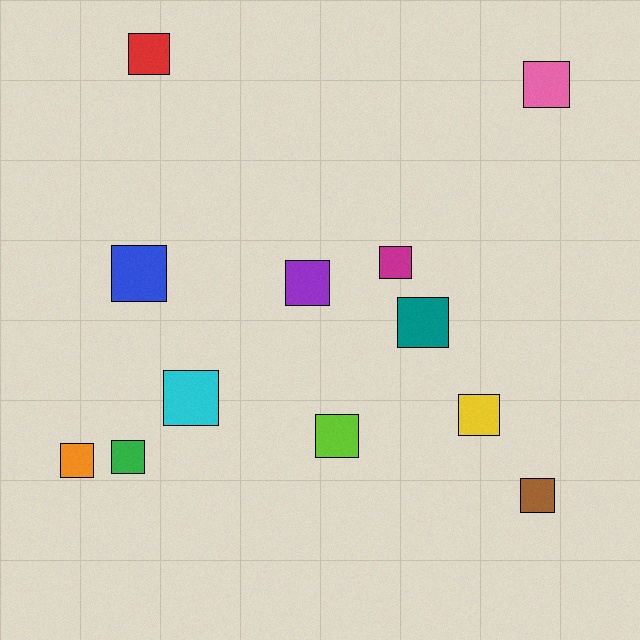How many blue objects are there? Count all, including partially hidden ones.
There is 1 blue object.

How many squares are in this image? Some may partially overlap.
There are 12 squares.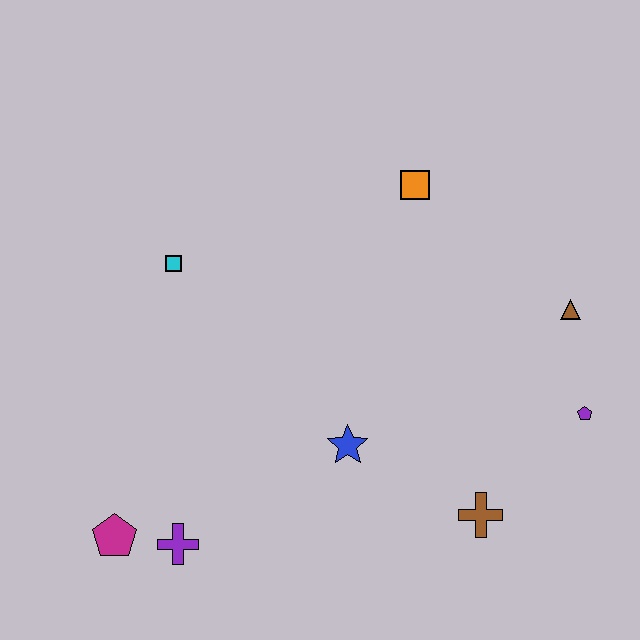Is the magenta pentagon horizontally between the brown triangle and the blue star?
No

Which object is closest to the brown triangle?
The purple pentagon is closest to the brown triangle.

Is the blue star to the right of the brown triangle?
No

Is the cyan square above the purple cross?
Yes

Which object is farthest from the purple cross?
The brown triangle is farthest from the purple cross.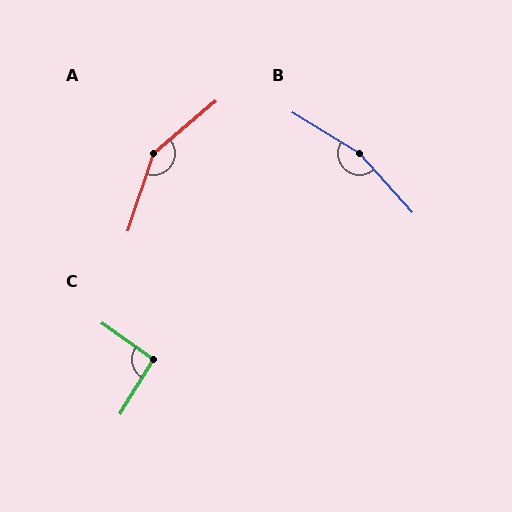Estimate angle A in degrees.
Approximately 149 degrees.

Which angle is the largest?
B, at approximately 163 degrees.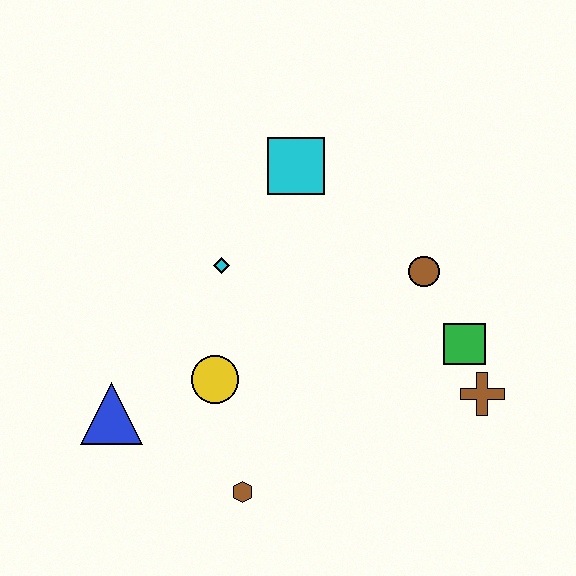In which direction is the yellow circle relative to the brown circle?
The yellow circle is to the left of the brown circle.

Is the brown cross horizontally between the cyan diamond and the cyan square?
No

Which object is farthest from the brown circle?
The blue triangle is farthest from the brown circle.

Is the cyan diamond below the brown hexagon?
No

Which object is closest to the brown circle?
The green square is closest to the brown circle.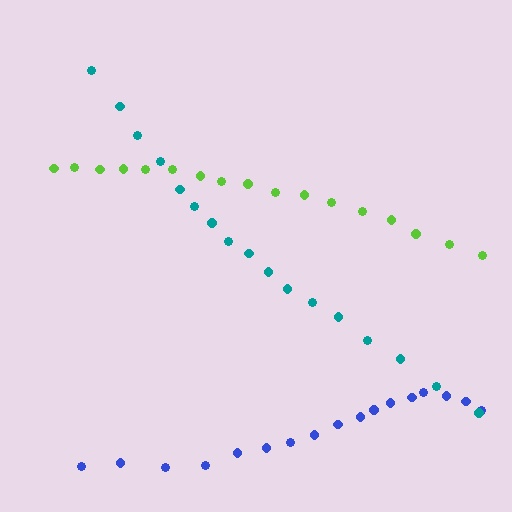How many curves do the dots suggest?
There are 3 distinct paths.